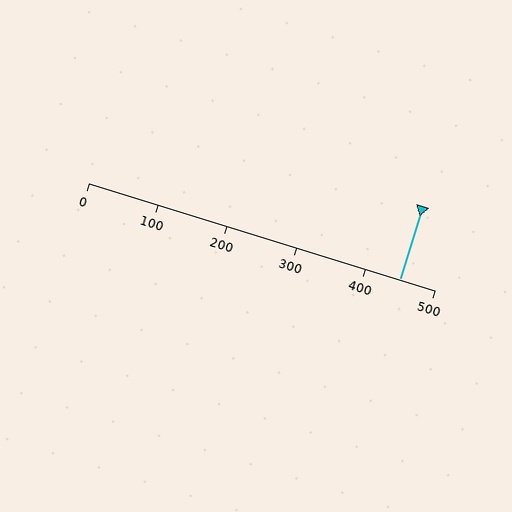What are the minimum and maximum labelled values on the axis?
The axis runs from 0 to 500.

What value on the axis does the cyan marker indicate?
The marker indicates approximately 450.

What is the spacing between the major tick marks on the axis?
The major ticks are spaced 100 apart.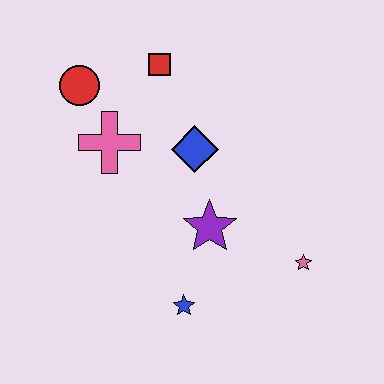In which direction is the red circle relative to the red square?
The red circle is to the left of the red square.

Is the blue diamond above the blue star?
Yes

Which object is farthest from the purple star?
The red circle is farthest from the purple star.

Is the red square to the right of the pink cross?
Yes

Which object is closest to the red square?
The red circle is closest to the red square.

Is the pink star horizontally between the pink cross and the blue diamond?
No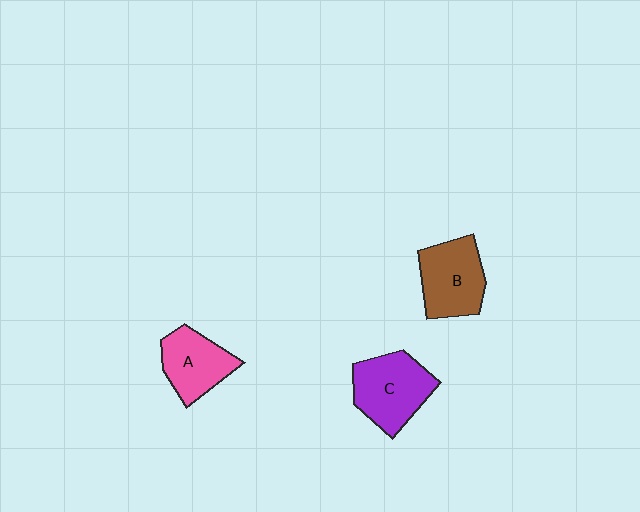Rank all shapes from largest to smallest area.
From largest to smallest: C (purple), B (brown), A (pink).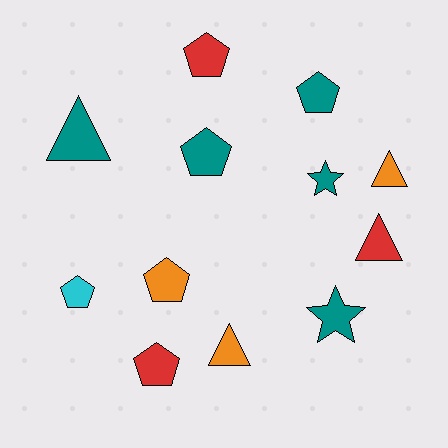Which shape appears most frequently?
Pentagon, with 6 objects.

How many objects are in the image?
There are 12 objects.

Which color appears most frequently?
Teal, with 5 objects.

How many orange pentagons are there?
There is 1 orange pentagon.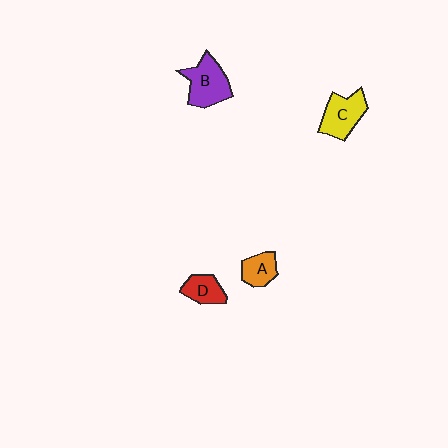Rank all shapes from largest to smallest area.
From largest to smallest: B (purple), C (yellow), D (red), A (orange).